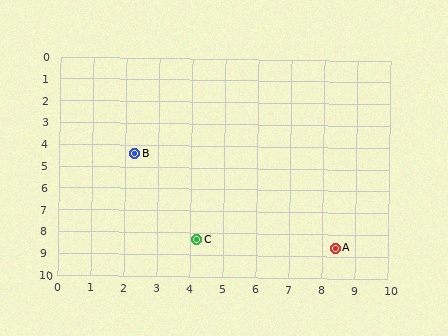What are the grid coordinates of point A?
Point A is at approximately (8.4, 8.6).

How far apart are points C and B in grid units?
Points C and B are about 4.3 grid units apart.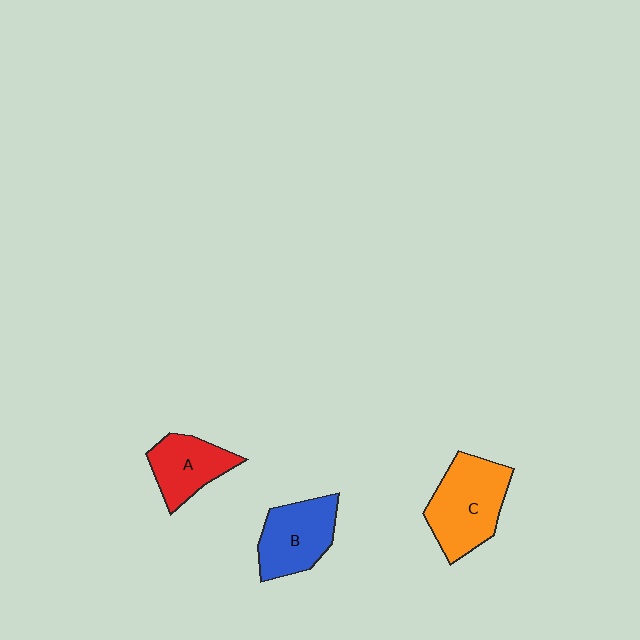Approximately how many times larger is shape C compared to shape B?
Approximately 1.2 times.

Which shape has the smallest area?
Shape A (red).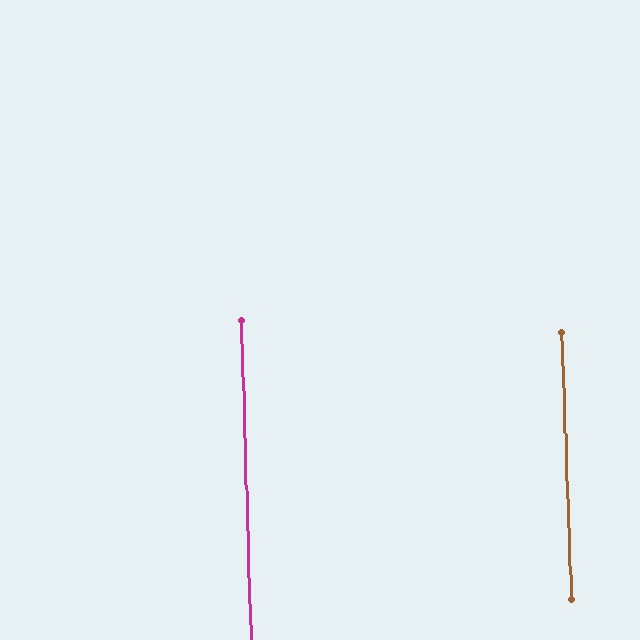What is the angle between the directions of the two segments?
Approximately 0 degrees.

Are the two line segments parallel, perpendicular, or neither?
Parallel — their directions differ by only 0.3°.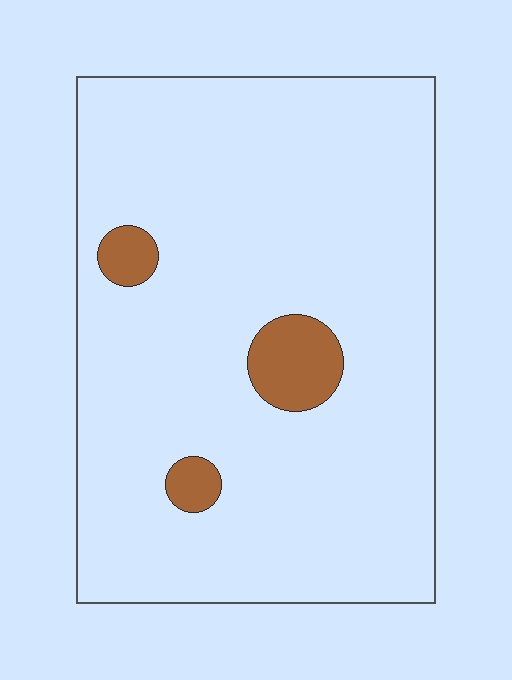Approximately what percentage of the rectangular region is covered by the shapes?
Approximately 5%.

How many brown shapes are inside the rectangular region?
3.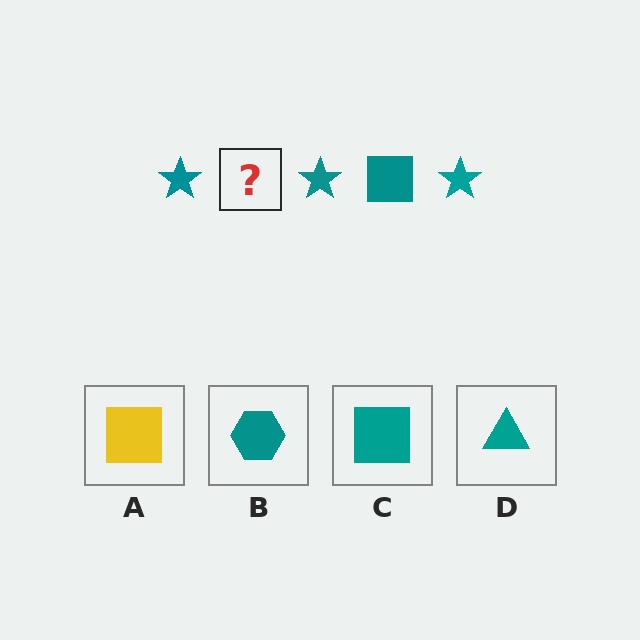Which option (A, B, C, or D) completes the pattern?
C.